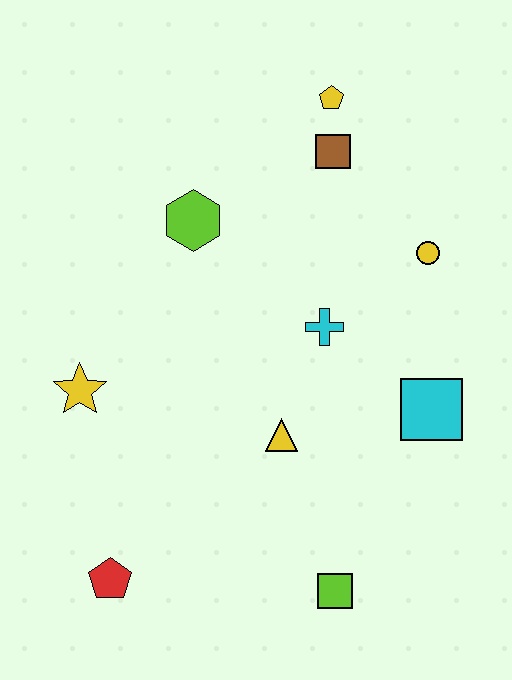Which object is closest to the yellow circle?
The cyan cross is closest to the yellow circle.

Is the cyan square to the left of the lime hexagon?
No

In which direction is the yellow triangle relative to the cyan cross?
The yellow triangle is below the cyan cross.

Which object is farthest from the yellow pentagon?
The red pentagon is farthest from the yellow pentagon.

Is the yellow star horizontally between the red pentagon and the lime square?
No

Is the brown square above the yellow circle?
Yes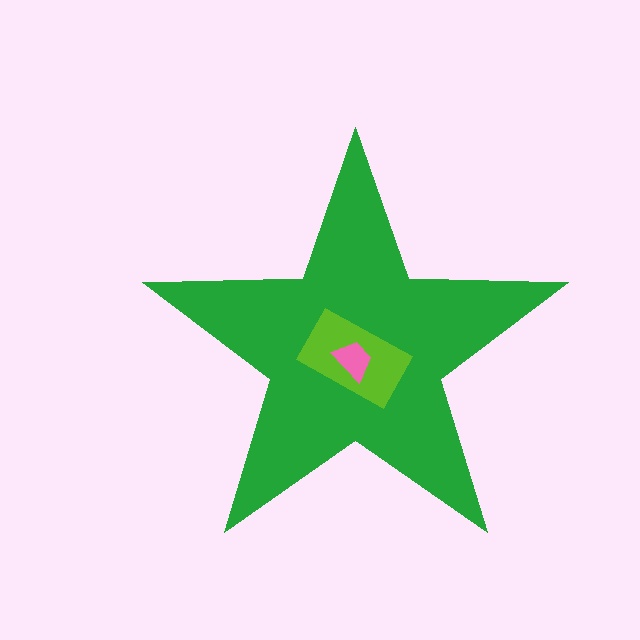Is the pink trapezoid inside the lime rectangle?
Yes.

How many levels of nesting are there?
3.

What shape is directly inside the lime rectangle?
The pink trapezoid.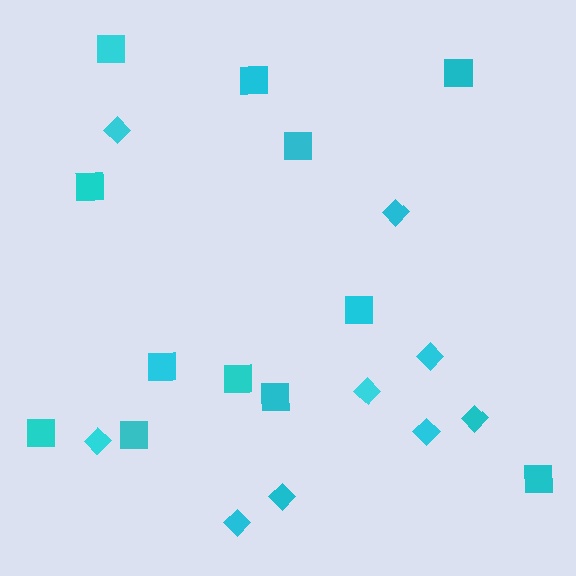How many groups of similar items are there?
There are 2 groups: one group of squares (12) and one group of diamonds (9).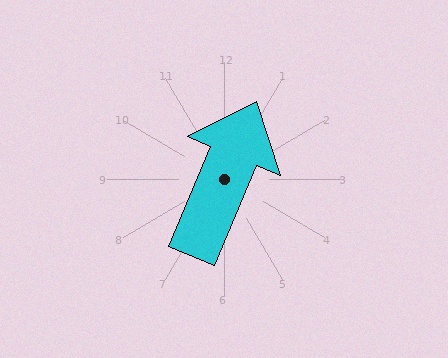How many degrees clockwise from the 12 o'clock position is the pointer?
Approximately 23 degrees.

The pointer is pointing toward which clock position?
Roughly 1 o'clock.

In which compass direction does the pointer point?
Northeast.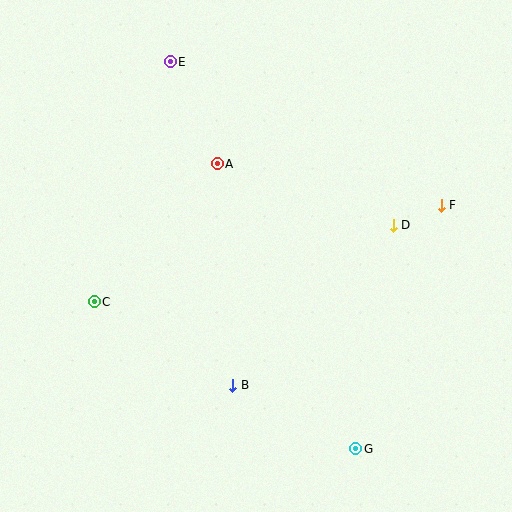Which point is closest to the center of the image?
Point A at (217, 164) is closest to the center.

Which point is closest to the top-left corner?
Point E is closest to the top-left corner.